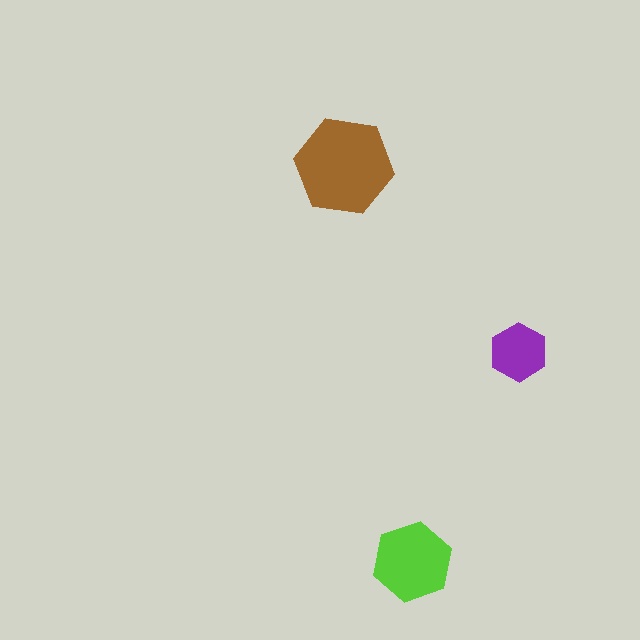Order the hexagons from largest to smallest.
the brown one, the lime one, the purple one.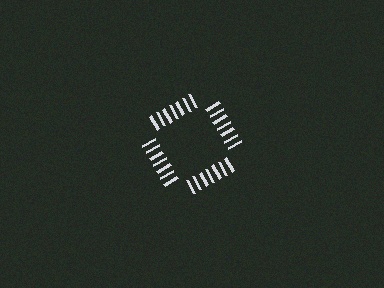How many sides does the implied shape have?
4 sides — the line-ends trace a square.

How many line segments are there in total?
28 — 7 along each of the 4 edges.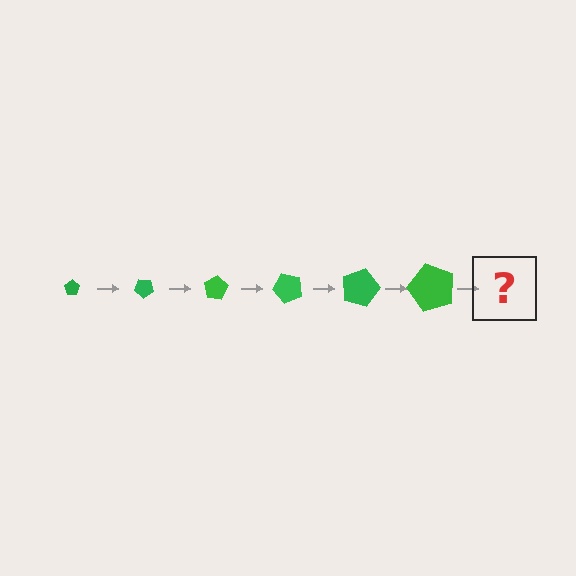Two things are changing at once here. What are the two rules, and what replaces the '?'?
The two rules are that the pentagon grows larger each step and it rotates 40 degrees each step. The '?' should be a pentagon, larger than the previous one and rotated 240 degrees from the start.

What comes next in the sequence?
The next element should be a pentagon, larger than the previous one and rotated 240 degrees from the start.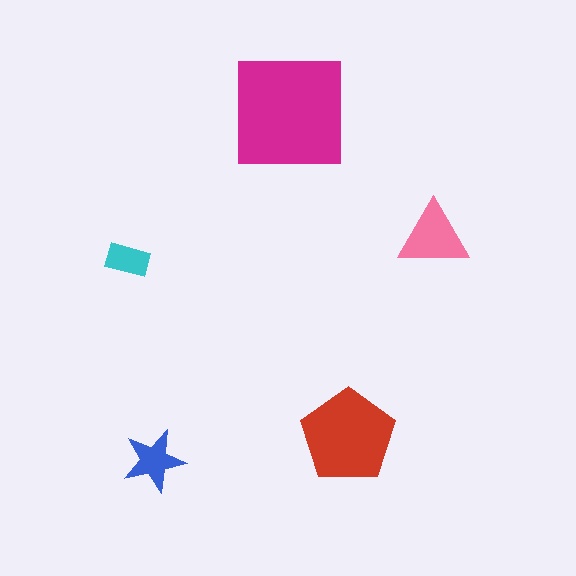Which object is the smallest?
The cyan rectangle.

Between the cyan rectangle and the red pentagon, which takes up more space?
The red pentagon.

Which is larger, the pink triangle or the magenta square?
The magenta square.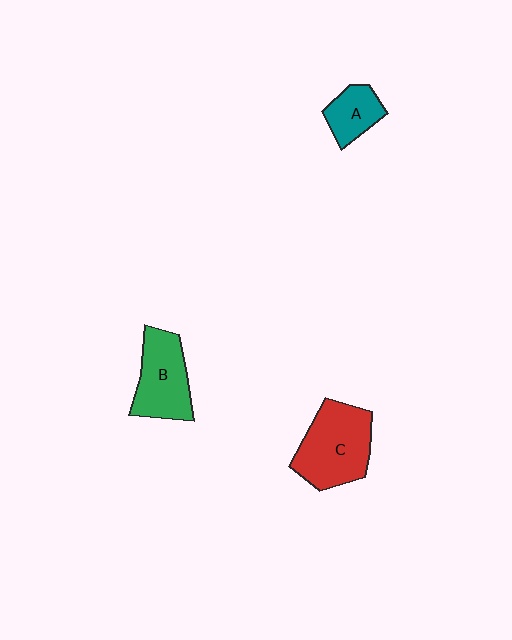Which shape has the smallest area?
Shape A (teal).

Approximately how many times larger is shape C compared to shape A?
Approximately 2.1 times.